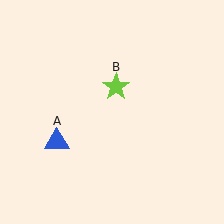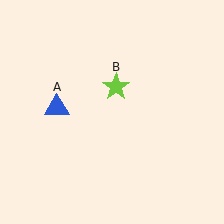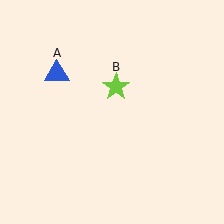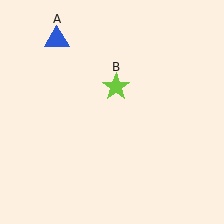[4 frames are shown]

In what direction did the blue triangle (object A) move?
The blue triangle (object A) moved up.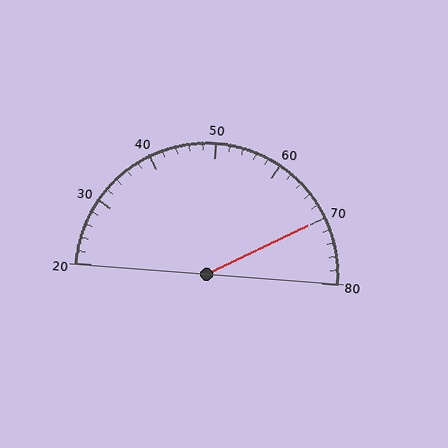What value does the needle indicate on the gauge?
The needle indicates approximately 70.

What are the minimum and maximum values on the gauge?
The gauge ranges from 20 to 80.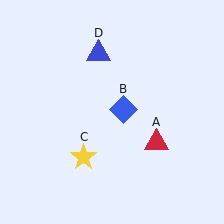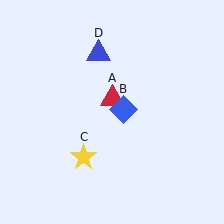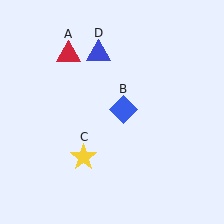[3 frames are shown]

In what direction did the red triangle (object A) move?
The red triangle (object A) moved up and to the left.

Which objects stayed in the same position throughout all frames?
Blue diamond (object B) and yellow star (object C) and blue triangle (object D) remained stationary.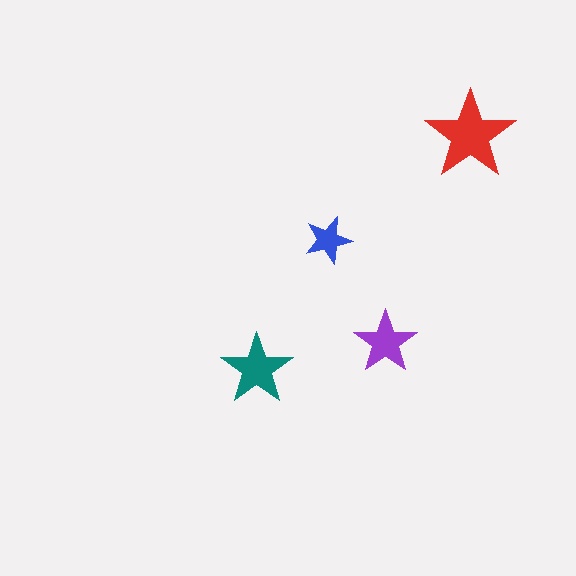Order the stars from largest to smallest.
the red one, the teal one, the purple one, the blue one.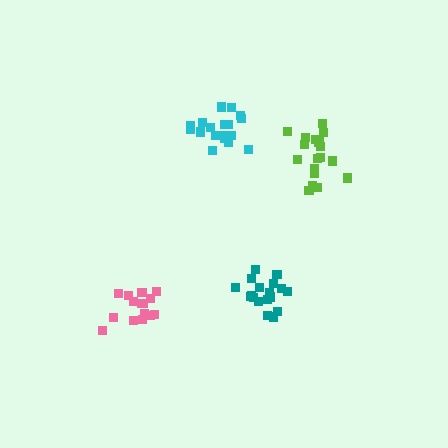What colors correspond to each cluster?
The clusters are colored: lime, teal, pink, cyan.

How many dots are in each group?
Group 1: 19 dots, Group 2: 18 dots, Group 3: 15 dots, Group 4: 18 dots (70 total).